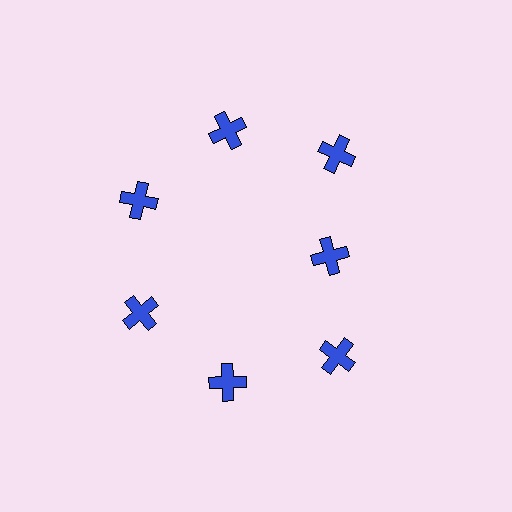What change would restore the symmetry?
The symmetry would be restored by moving it outward, back onto the ring so that all 7 crosses sit at equal angles and equal distance from the center.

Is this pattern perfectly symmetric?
No. The 7 blue crosses are arranged in a ring, but one element near the 3 o'clock position is pulled inward toward the center, breaking the 7-fold rotational symmetry.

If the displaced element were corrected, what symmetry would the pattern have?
It would have 7-fold rotational symmetry — the pattern would map onto itself every 51 degrees.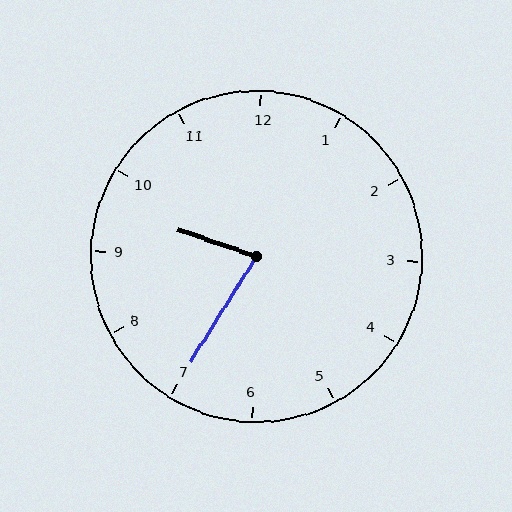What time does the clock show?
9:35.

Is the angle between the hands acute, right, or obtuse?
It is acute.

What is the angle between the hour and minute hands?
Approximately 78 degrees.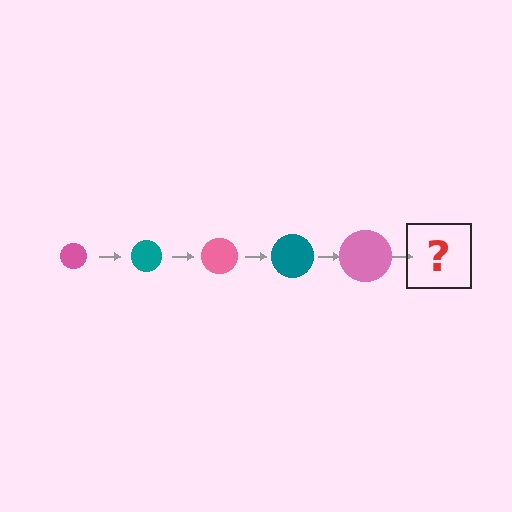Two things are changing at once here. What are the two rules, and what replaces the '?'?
The two rules are that the circle grows larger each step and the color cycles through pink and teal. The '?' should be a teal circle, larger than the previous one.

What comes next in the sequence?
The next element should be a teal circle, larger than the previous one.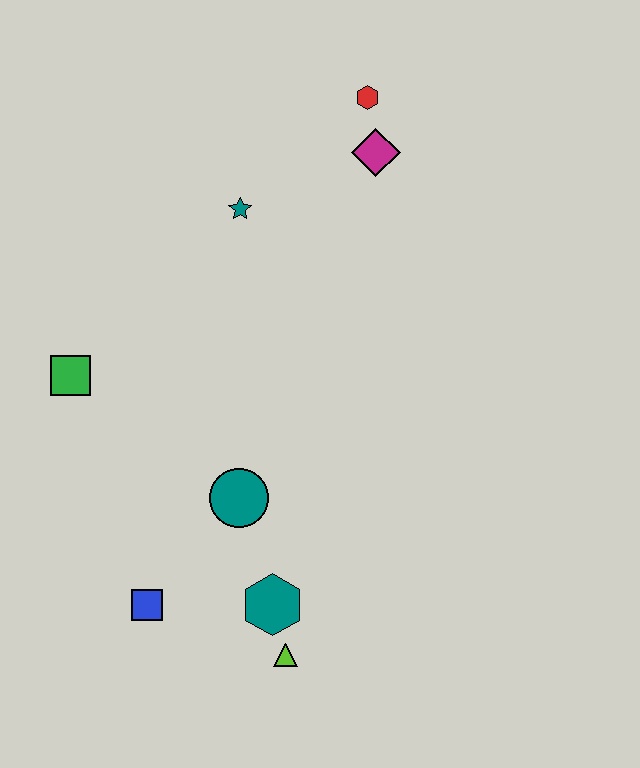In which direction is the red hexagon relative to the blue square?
The red hexagon is above the blue square.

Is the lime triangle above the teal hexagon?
No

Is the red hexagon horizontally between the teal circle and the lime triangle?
No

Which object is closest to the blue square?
The teal hexagon is closest to the blue square.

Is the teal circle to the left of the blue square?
No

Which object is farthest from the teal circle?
The red hexagon is farthest from the teal circle.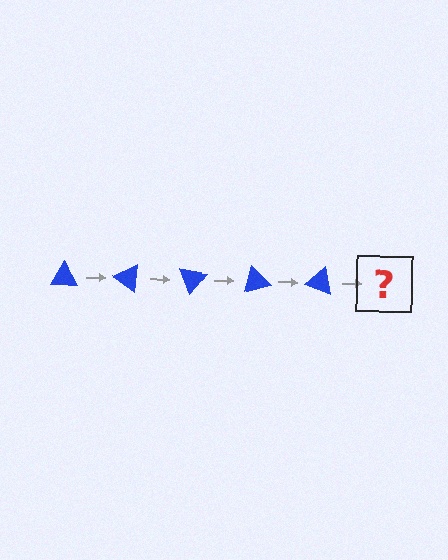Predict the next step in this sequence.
The next step is a blue triangle rotated 175 degrees.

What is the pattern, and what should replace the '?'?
The pattern is that the triangle rotates 35 degrees each step. The '?' should be a blue triangle rotated 175 degrees.